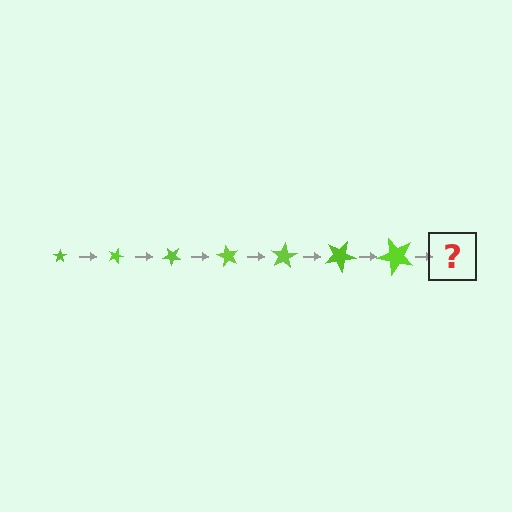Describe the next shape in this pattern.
It should be a star, larger than the previous one and rotated 140 degrees from the start.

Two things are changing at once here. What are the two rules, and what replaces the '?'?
The two rules are that the star grows larger each step and it rotates 20 degrees each step. The '?' should be a star, larger than the previous one and rotated 140 degrees from the start.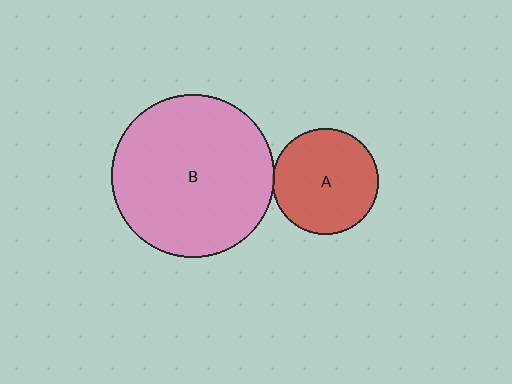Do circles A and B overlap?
Yes.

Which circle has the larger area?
Circle B (pink).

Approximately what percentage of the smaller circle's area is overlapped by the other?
Approximately 5%.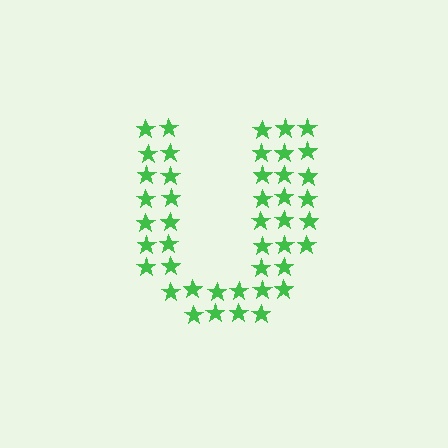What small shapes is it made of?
It is made of small stars.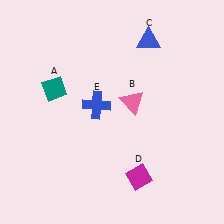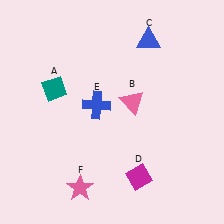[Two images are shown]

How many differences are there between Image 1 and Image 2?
There is 1 difference between the two images.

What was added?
A pink star (F) was added in Image 2.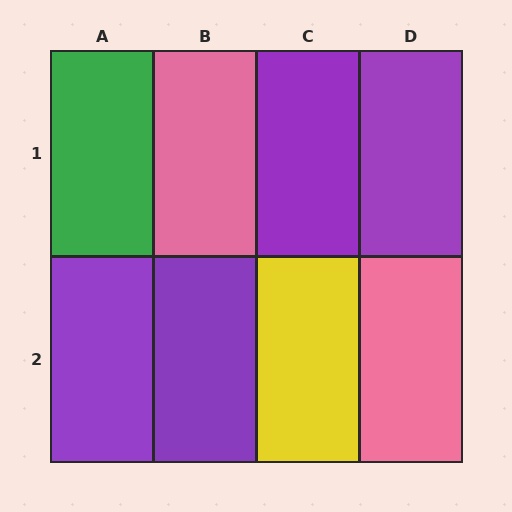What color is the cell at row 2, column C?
Yellow.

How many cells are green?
1 cell is green.